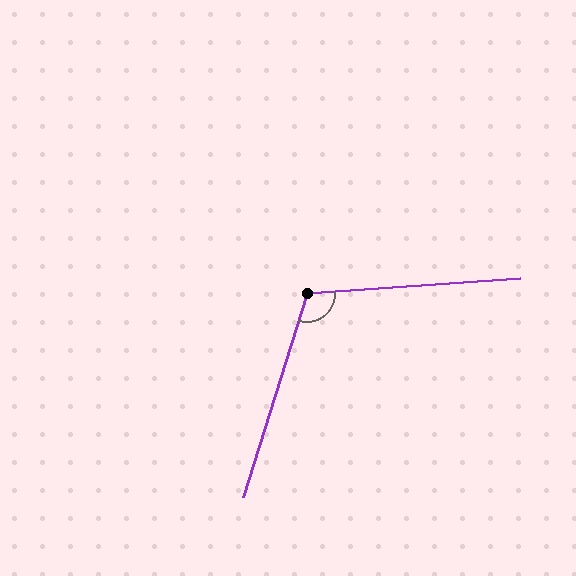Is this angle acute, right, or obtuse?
It is obtuse.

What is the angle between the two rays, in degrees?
Approximately 111 degrees.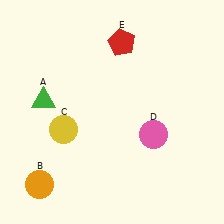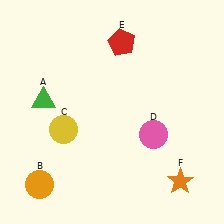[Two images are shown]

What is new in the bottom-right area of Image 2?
An orange star (F) was added in the bottom-right area of Image 2.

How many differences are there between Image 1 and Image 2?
There is 1 difference between the two images.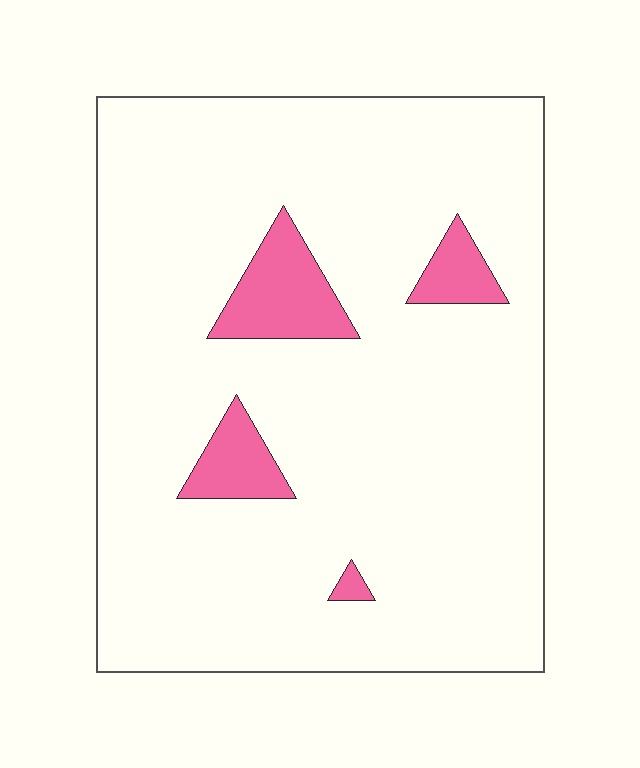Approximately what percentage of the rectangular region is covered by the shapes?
Approximately 10%.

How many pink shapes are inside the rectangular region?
4.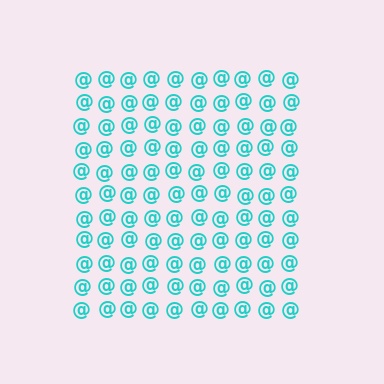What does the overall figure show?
The overall figure shows a square.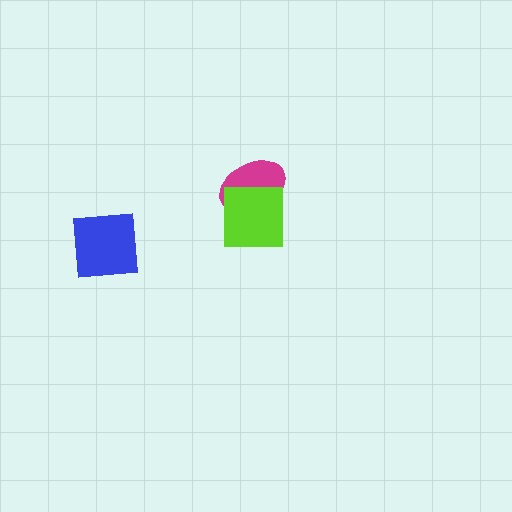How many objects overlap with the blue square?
0 objects overlap with the blue square.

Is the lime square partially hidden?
No, no other shape covers it.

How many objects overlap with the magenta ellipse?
1 object overlaps with the magenta ellipse.